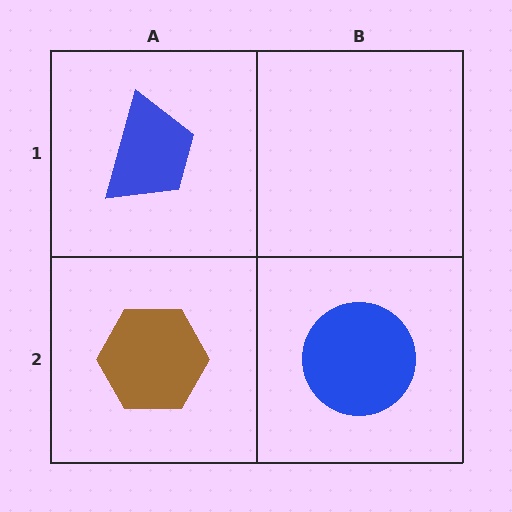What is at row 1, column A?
A blue trapezoid.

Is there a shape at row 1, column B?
No, that cell is empty.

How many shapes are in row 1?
1 shape.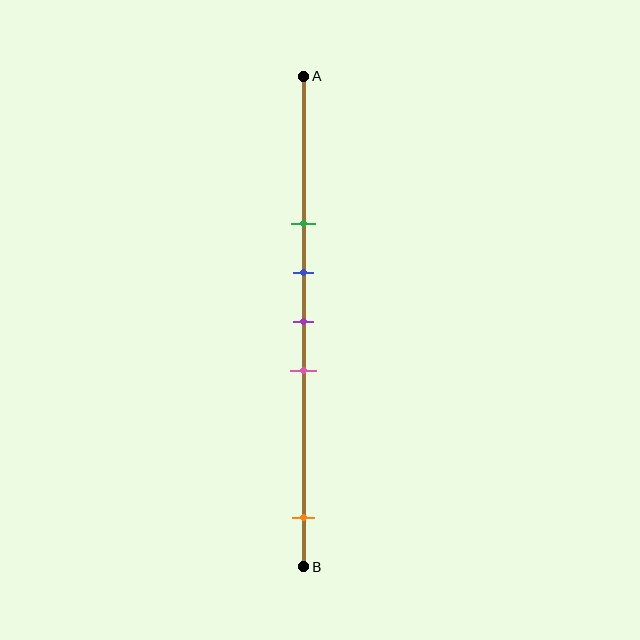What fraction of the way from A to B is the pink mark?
The pink mark is approximately 60% (0.6) of the way from A to B.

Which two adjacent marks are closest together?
The blue and purple marks are the closest adjacent pair.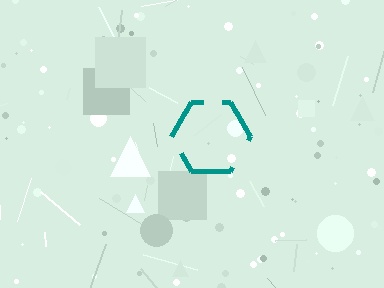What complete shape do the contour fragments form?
The contour fragments form a hexagon.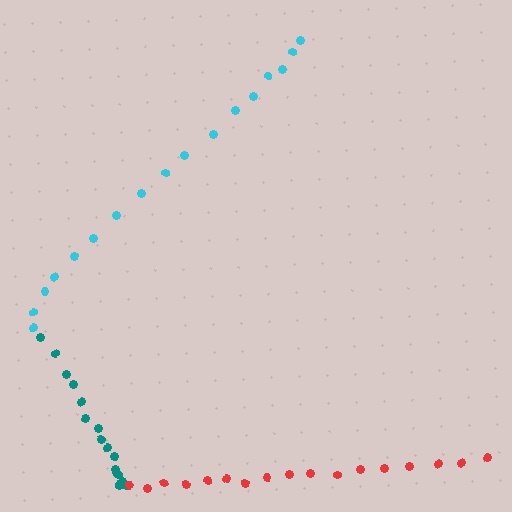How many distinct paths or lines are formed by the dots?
There are 3 distinct paths.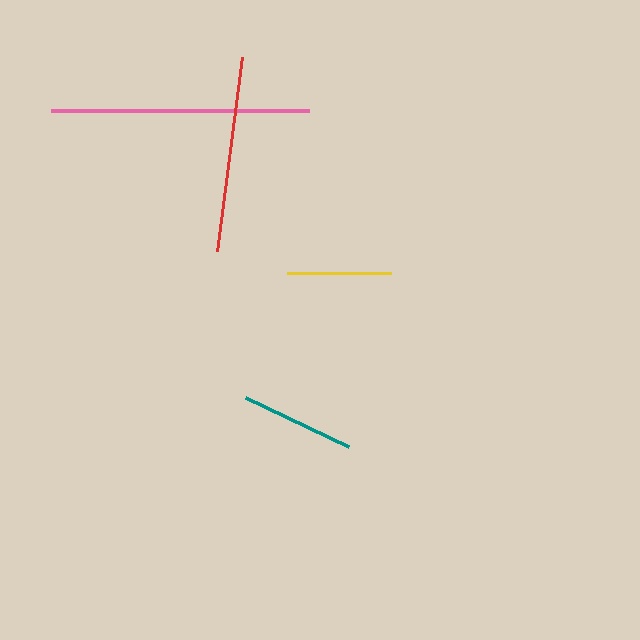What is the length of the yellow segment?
The yellow segment is approximately 104 pixels long.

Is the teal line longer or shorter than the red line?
The red line is longer than the teal line.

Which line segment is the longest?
The pink line is the longest at approximately 259 pixels.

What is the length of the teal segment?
The teal segment is approximately 114 pixels long.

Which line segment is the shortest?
The yellow line is the shortest at approximately 104 pixels.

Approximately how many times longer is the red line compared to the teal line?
The red line is approximately 1.7 times the length of the teal line.